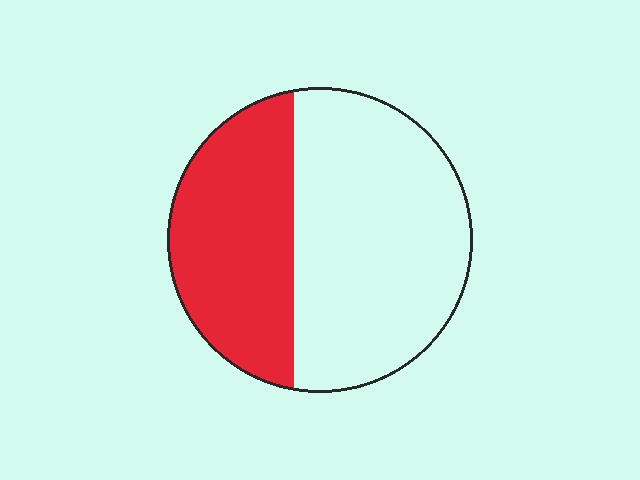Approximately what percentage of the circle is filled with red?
Approximately 40%.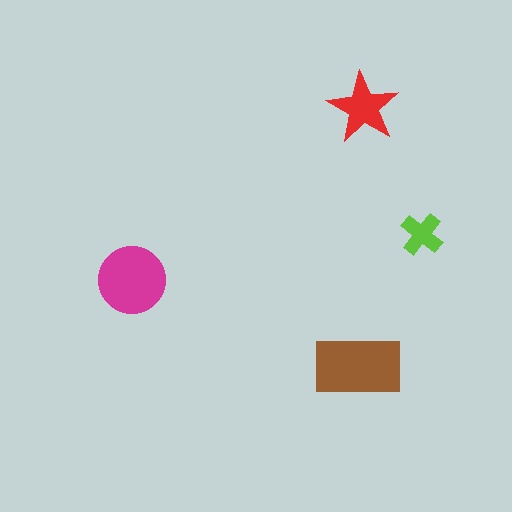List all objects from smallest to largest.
The lime cross, the red star, the magenta circle, the brown rectangle.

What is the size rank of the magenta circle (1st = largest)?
2nd.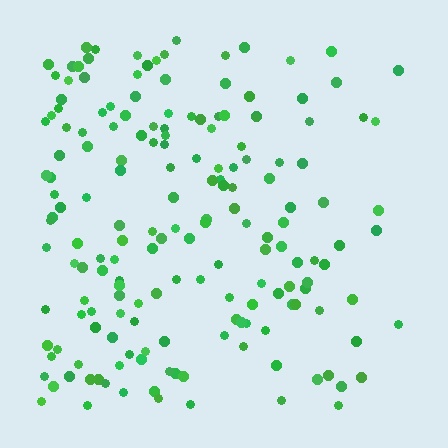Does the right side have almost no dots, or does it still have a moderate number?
Still a moderate number, just noticeably fewer than the left.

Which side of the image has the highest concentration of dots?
The left.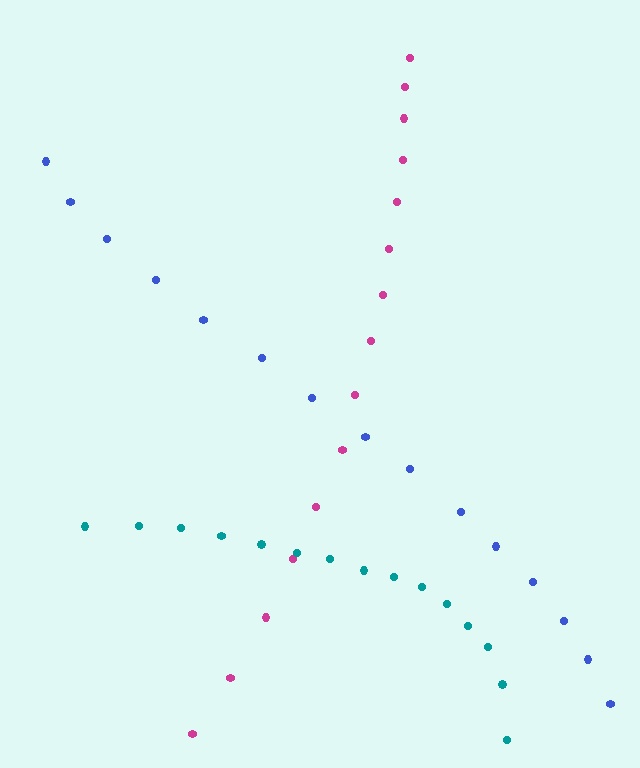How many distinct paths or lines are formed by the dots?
There are 3 distinct paths.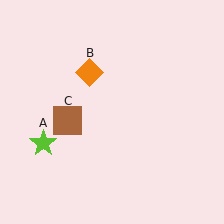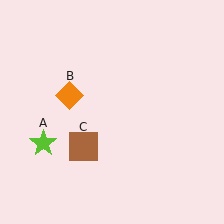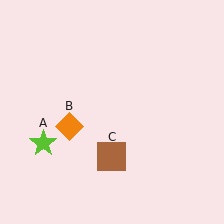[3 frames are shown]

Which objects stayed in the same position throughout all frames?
Lime star (object A) remained stationary.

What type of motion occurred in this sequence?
The orange diamond (object B), brown square (object C) rotated counterclockwise around the center of the scene.